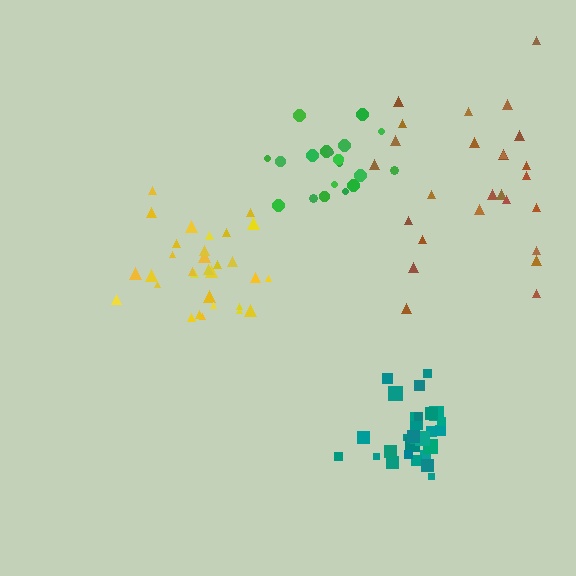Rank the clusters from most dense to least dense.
teal, yellow, green, brown.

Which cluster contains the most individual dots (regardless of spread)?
Yellow (31).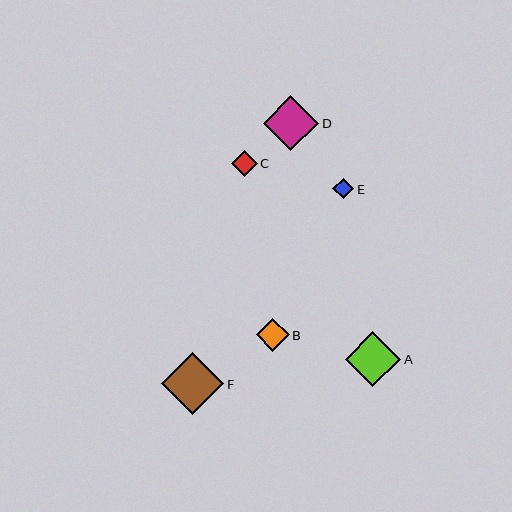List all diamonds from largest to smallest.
From largest to smallest: F, A, D, B, C, E.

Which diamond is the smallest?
Diamond E is the smallest with a size of approximately 21 pixels.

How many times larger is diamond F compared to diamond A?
Diamond F is approximately 1.1 times the size of diamond A.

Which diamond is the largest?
Diamond F is the largest with a size of approximately 62 pixels.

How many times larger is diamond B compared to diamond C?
Diamond B is approximately 1.2 times the size of diamond C.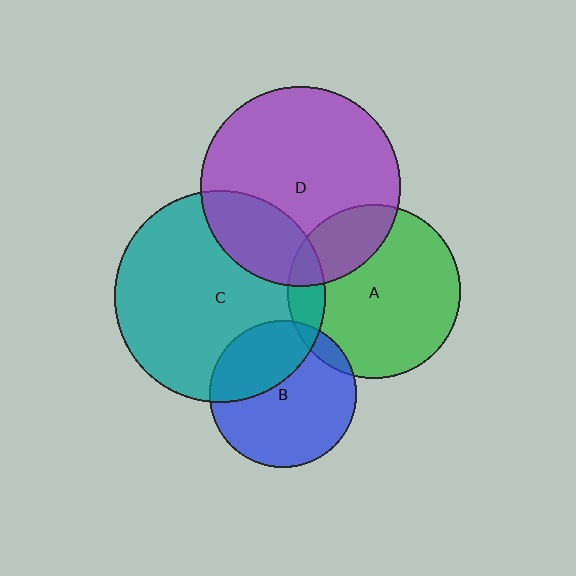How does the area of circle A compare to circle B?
Approximately 1.4 times.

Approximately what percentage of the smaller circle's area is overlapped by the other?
Approximately 15%.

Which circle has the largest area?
Circle C (teal).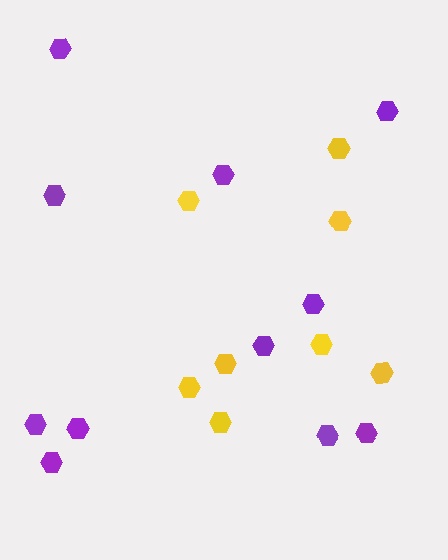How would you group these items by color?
There are 2 groups: one group of yellow hexagons (8) and one group of purple hexagons (11).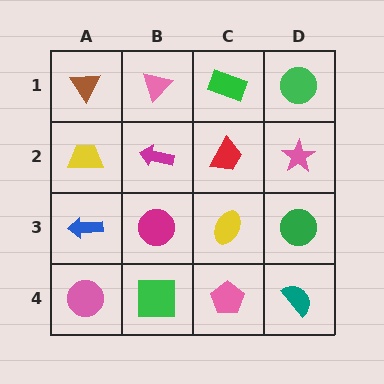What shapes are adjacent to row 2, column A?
A brown triangle (row 1, column A), a blue arrow (row 3, column A), a magenta arrow (row 2, column B).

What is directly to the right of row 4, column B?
A pink pentagon.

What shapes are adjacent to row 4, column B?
A magenta circle (row 3, column B), a pink circle (row 4, column A), a pink pentagon (row 4, column C).